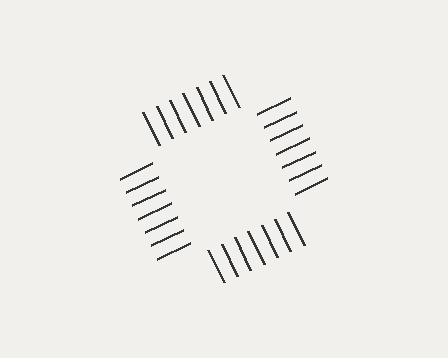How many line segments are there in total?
28 — 7 along each of the 4 edges.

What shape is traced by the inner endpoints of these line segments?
An illusory square — the line segments terminate on its edges but no continuous stroke is drawn.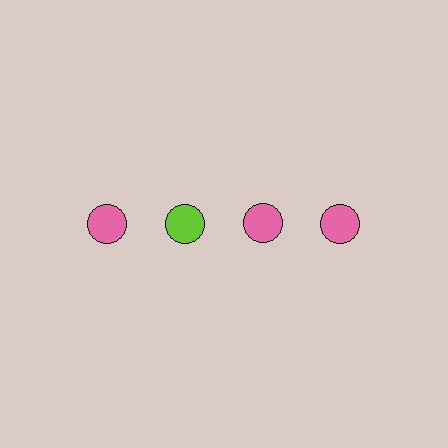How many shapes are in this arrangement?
There are 4 shapes arranged in a grid pattern.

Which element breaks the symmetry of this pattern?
The lime circle in the top row, second from left column breaks the symmetry. All other shapes are pink circles.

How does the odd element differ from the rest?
It has a different color: lime instead of pink.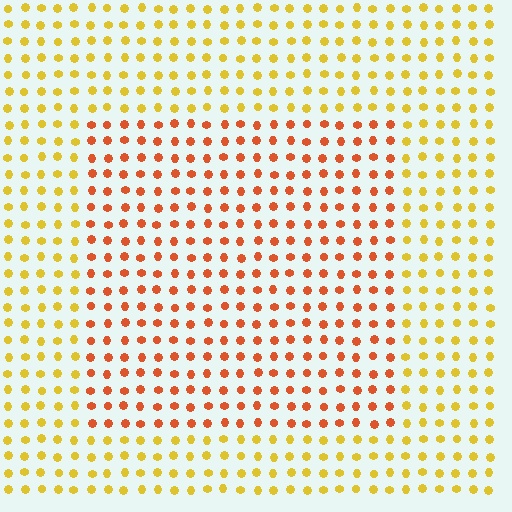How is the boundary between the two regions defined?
The boundary is defined purely by a slight shift in hue (about 37 degrees). Spacing, size, and orientation are identical on both sides.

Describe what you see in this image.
The image is filled with small yellow elements in a uniform arrangement. A rectangle-shaped region is visible where the elements are tinted to a slightly different hue, forming a subtle color boundary.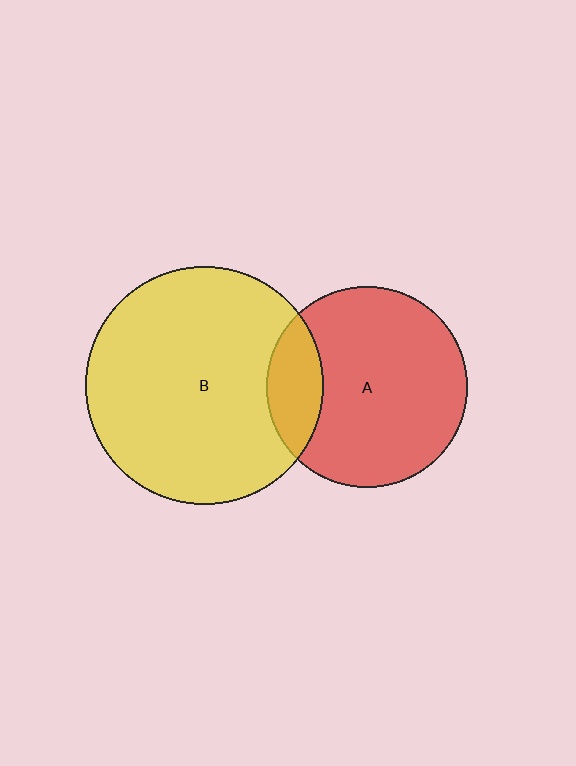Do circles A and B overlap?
Yes.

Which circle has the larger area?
Circle B (yellow).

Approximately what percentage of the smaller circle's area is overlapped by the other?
Approximately 20%.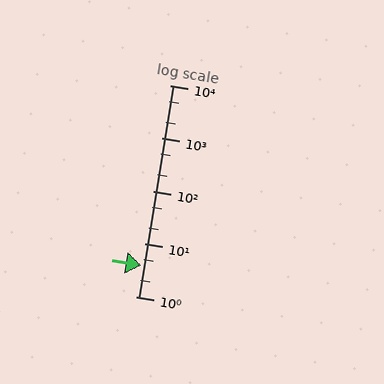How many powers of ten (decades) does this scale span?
The scale spans 4 decades, from 1 to 10000.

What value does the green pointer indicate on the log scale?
The pointer indicates approximately 3.8.